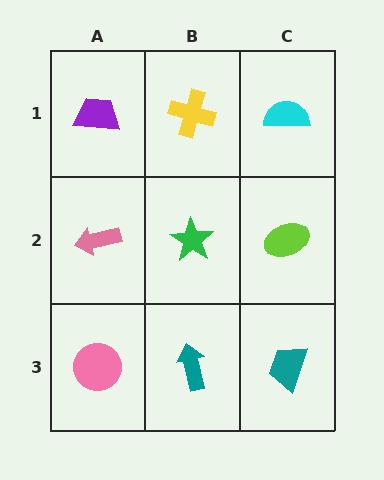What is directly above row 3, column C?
A lime ellipse.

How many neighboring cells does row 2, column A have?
3.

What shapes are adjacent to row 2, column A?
A purple trapezoid (row 1, column A), a pink circle (row 3, column A), a green star (row 2, column B).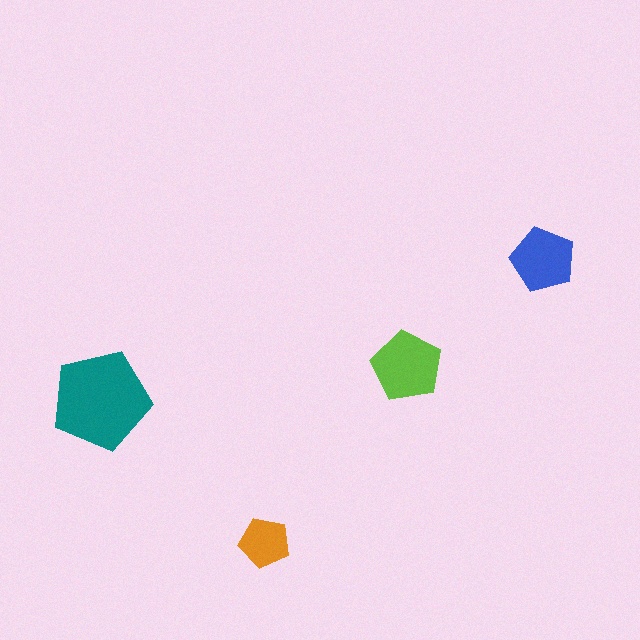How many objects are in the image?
There are 4 objects in the image.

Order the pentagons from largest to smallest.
the teal one, the lime one, the blue one, the orange one.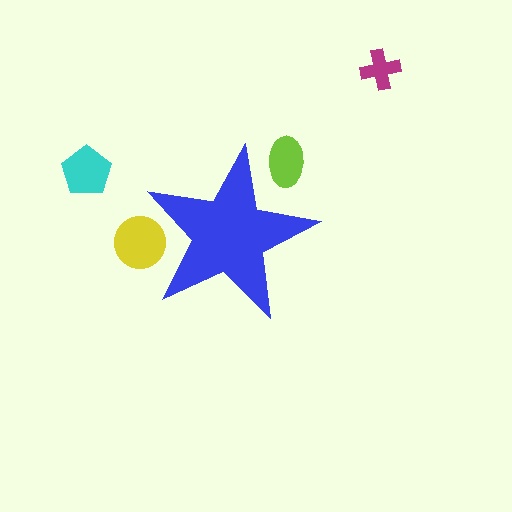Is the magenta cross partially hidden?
No, the magenta cross is fully visible.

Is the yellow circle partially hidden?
Yes, the yellow circle is partially hidden behind the blue star.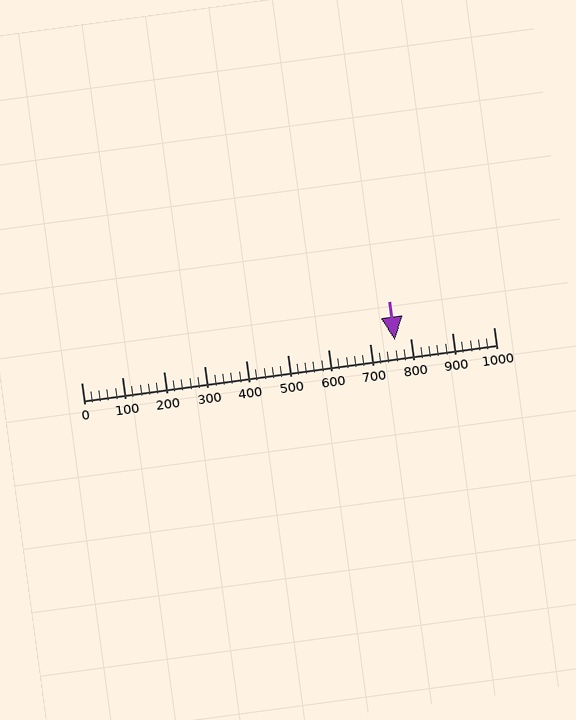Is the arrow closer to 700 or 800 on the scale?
The arrow is closer to 800.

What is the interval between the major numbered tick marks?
The major tick marks are spaced 100 units apart.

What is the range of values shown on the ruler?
The ruler shows values from 0 to 1000.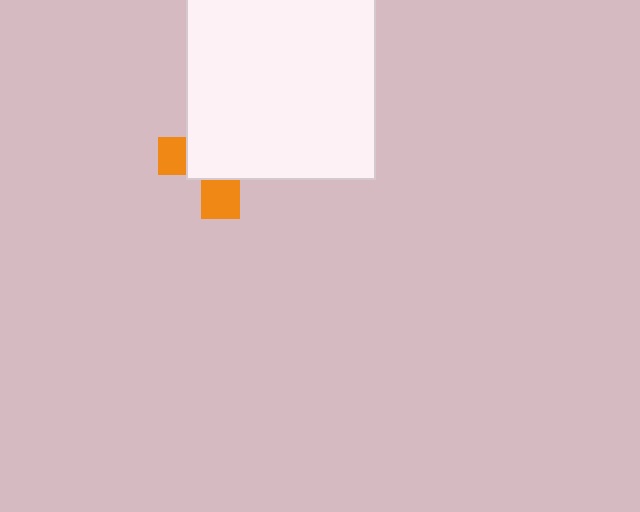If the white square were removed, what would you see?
You would see the complete orange cross.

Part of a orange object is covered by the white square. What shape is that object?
It is a cross.